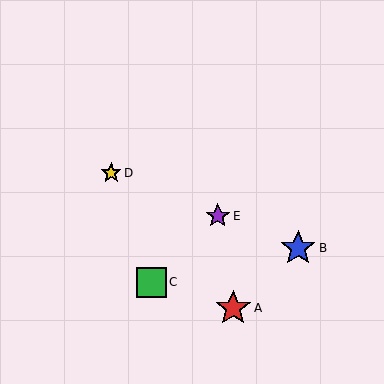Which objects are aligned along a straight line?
Objects B, D, E are aligned along a straight line.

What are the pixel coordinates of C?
Object C is at (152, 282).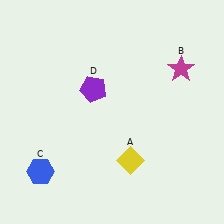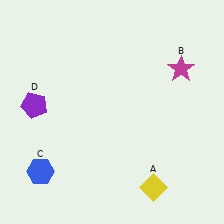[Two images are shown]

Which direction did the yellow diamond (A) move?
The yellow diamond (A) moved down.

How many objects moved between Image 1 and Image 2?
2 objects moved between the two images.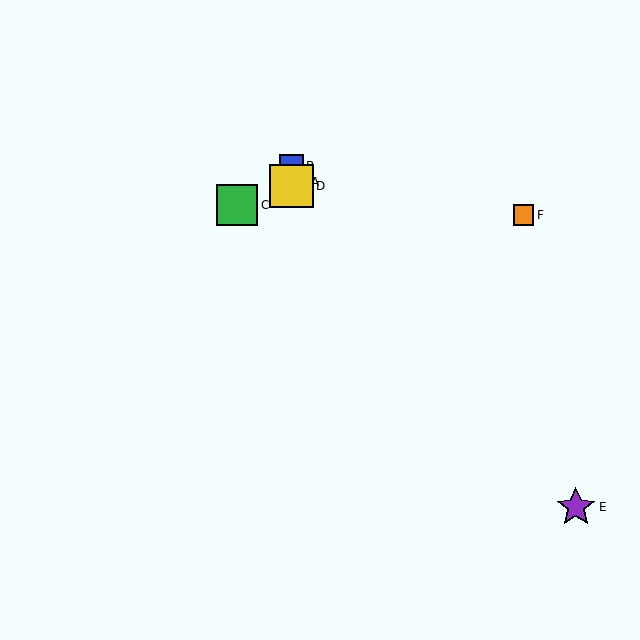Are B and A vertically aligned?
Yes, both are at x≈292.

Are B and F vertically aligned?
No, B is at x≈292 and F is at x≈523.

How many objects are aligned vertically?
3 objects (A, B, D) are aligned vertically.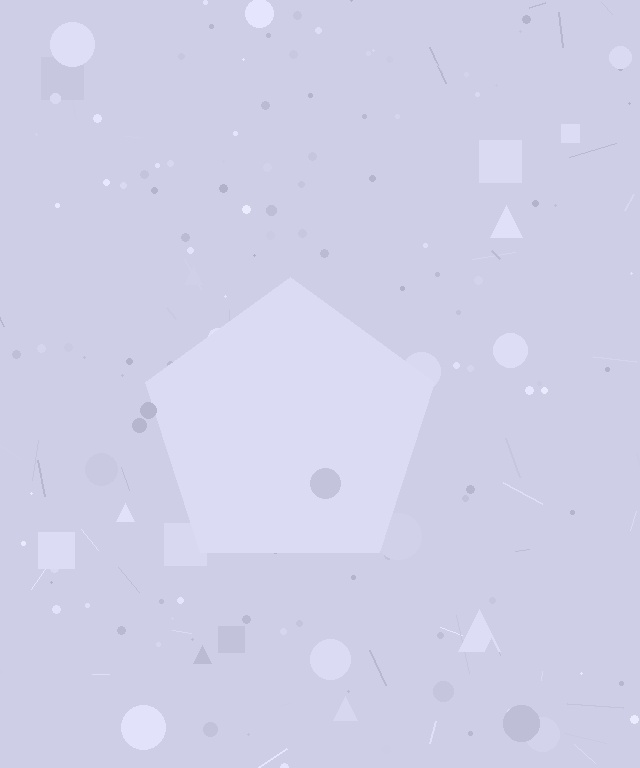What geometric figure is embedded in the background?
A pentagon is embedded in the background.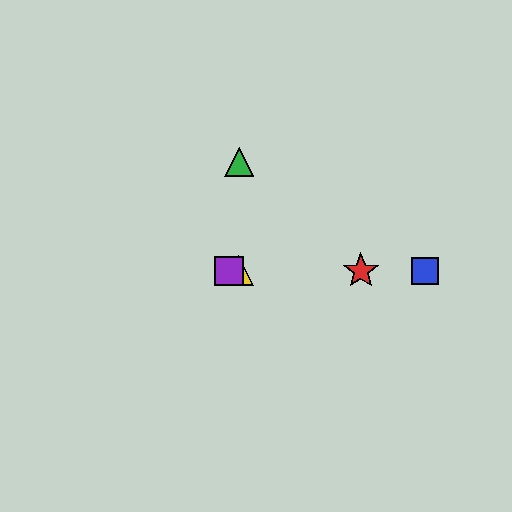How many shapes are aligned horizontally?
4 shapes (the red star, the blue square, the yellow triangle, the purple square) are aligned horizontally.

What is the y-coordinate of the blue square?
The blue square is at y≈271.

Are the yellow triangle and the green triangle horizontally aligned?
No, the yellow triangle is at y≈271 and the green triangle is at y≈162.